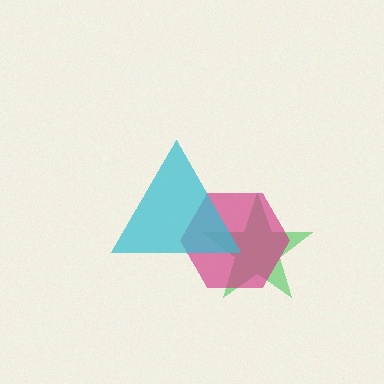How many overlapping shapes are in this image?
There are 3 overlapping shapes in the image.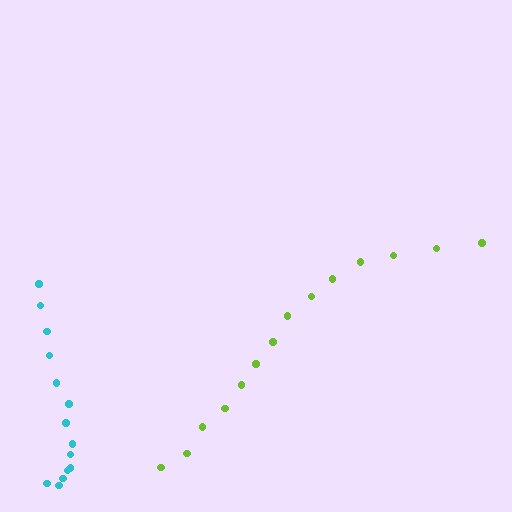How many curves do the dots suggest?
There are 2 distinct paths.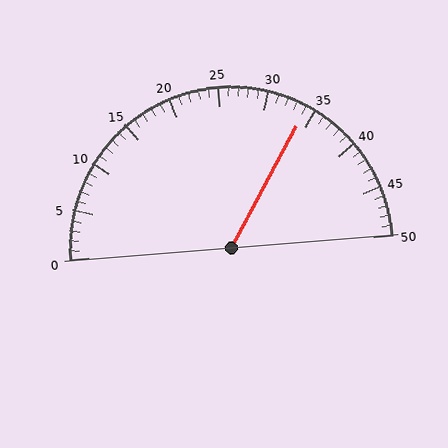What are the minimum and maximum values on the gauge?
The gauge ranges from 0 to 50.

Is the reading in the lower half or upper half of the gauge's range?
The reading is in the upper half of the range (0 to 50).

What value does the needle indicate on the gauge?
The needle indicates approximately 34.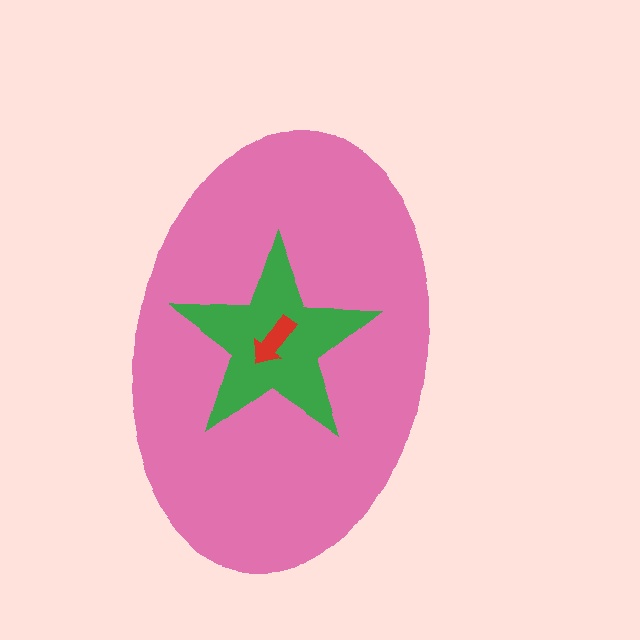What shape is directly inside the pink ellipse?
The green star.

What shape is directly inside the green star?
The red arrow.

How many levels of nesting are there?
3.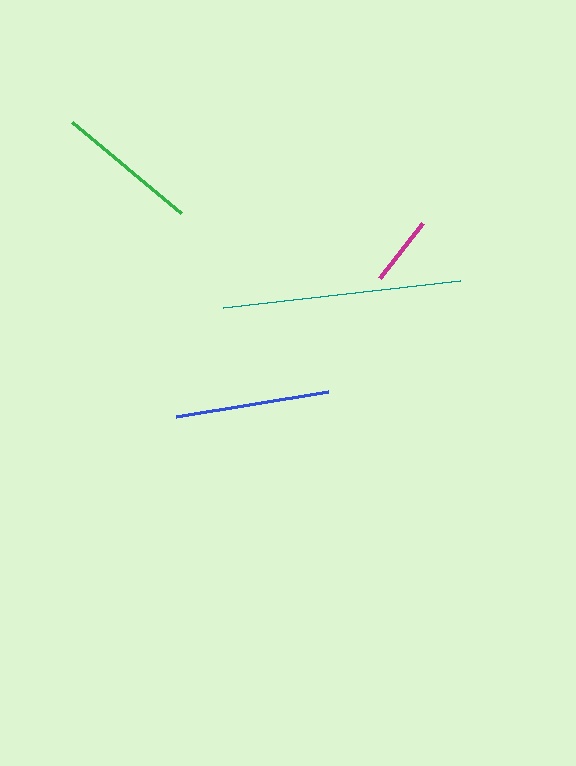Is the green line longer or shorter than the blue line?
The blue line is longer than the green line.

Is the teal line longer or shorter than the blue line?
The teal line is longer than the blue line.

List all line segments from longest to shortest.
From longest to shortest: teal, blue, green, magenta.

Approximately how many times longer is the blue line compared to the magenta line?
The blue line is approximately 2.2 times the length of the magenta line.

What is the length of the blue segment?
The blue segment is approximately 154 pixels long.